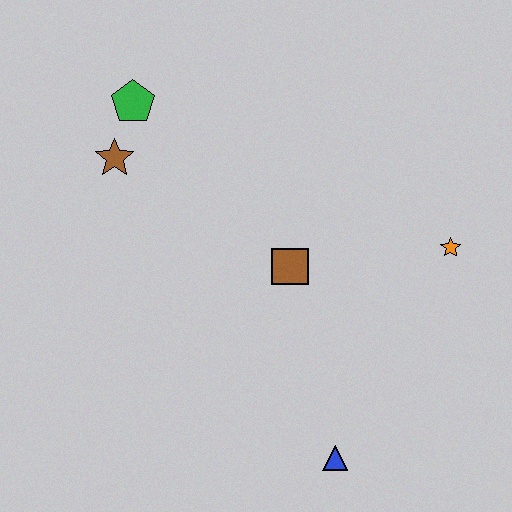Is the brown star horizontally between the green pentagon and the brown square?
No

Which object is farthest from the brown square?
The green pentagon is farthest from the brown square.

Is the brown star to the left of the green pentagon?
Yes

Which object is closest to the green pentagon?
The brown star is closest to the green pentagon.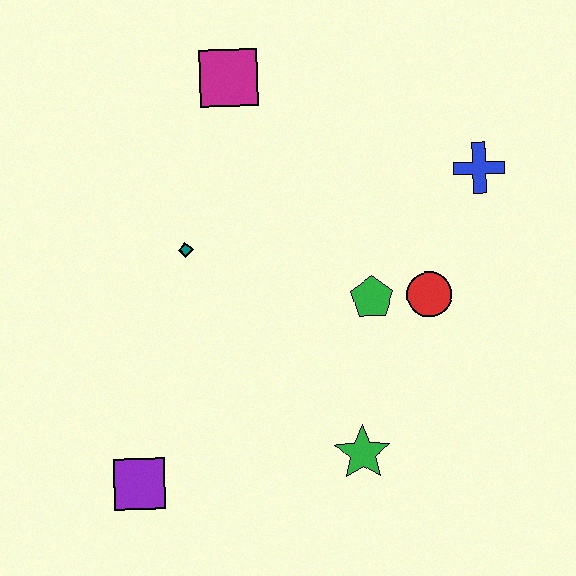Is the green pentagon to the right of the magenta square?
Yes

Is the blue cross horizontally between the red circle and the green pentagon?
No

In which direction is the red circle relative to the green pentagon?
The red circle is to the right of the green pentagon.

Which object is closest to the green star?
The green pentagon is closest to the green star.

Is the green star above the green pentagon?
No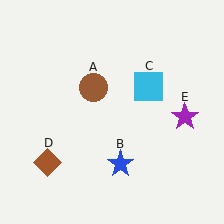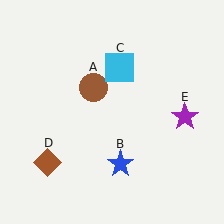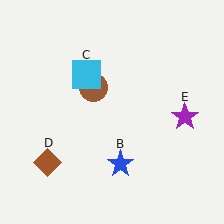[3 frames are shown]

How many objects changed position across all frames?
1 object changed position: cyan square (object C).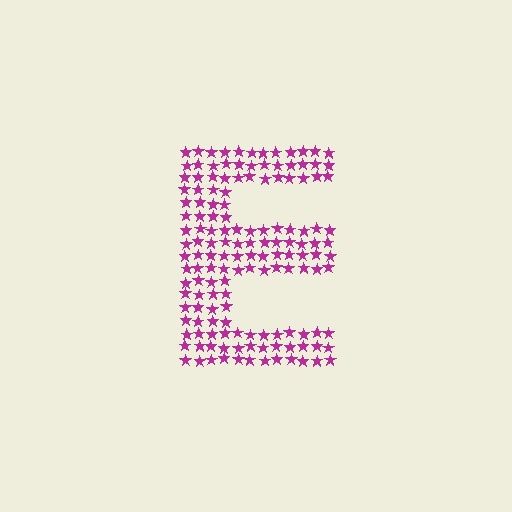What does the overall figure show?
The overall figure shows the letter E.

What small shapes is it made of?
It is made of small stars.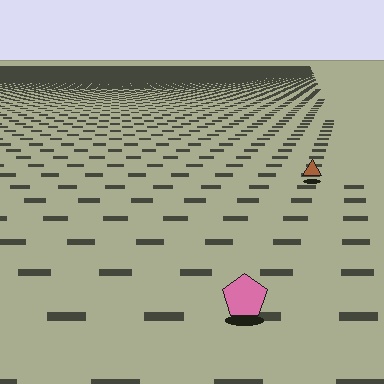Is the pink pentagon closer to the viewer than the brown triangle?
Yes. The pink pentagon is closer — you can tell from the texture gradient: the ground texture is coarser near it.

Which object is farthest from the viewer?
The brown triangle is farthest from the viewer. It appears smaller and the ground texture around it is denser.